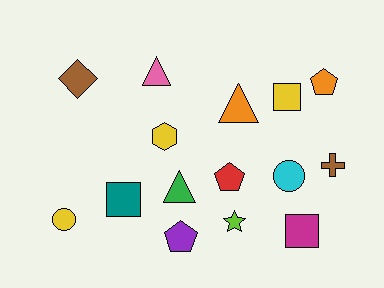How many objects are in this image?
There are 15 objects.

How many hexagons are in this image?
There is 1 hexagon.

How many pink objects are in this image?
There is 1 pink object.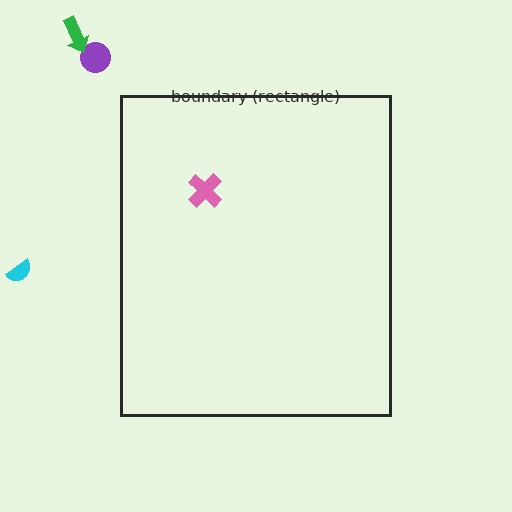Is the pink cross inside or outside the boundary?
Inside.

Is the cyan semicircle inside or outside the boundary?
Outside.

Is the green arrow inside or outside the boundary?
Outside.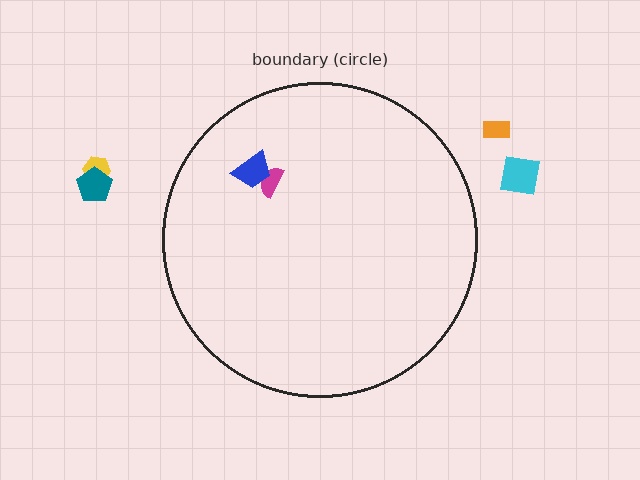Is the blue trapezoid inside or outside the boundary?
Inside.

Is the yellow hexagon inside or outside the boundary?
Outside.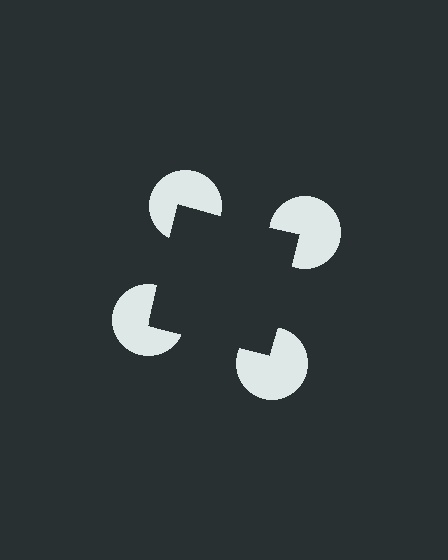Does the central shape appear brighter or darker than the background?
It typically appears slightly darker than the background, even though no actual brightness change is drawn.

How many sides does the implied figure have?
4 sides.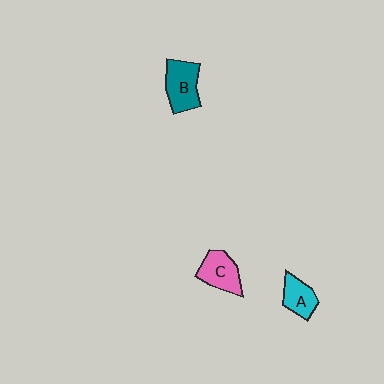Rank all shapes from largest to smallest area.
From largest to smallest: B (teal), C (pink), A (cyan).